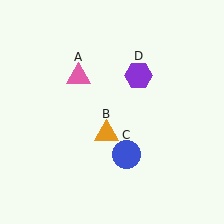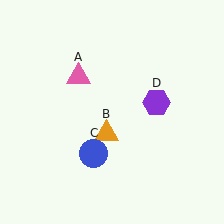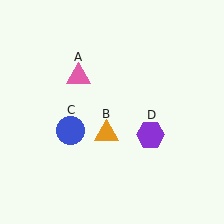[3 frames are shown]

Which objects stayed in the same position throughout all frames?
Pink triangle (object A) and orange triangle (object B) remained stationary.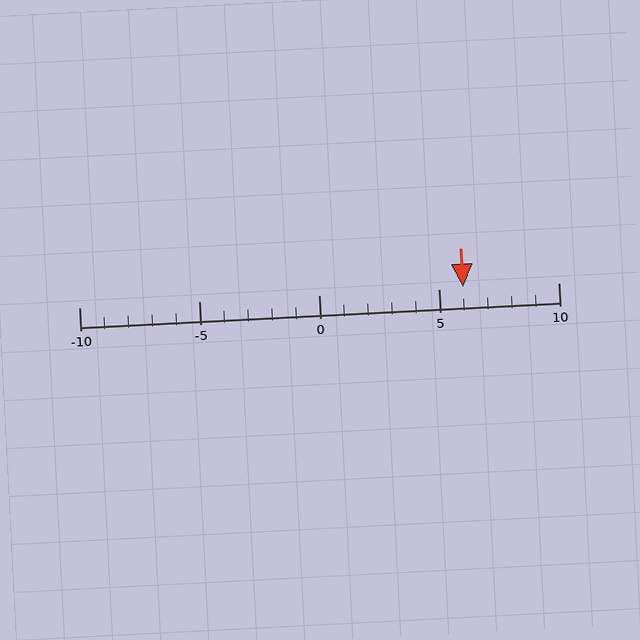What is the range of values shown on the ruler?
The ruler shows values from -10 to 10.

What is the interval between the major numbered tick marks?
The major tick marks are spaced 5 units apart.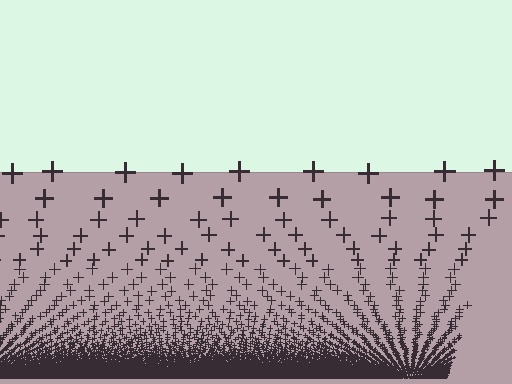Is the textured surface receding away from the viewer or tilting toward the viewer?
The surface appears to tilt toward the viewer. Texture elements get larger and sparser toward the top.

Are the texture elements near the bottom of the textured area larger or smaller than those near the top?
Smaller. The gradient is inverted — elements near the bottom are smaller and denser.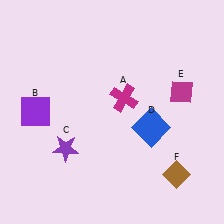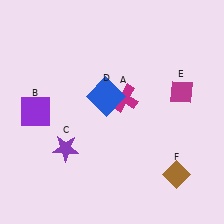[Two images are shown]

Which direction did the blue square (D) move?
The blue square (D) moved left.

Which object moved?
The blue square (D) moved left.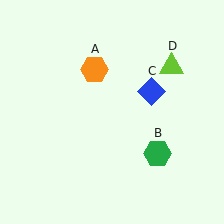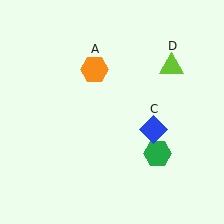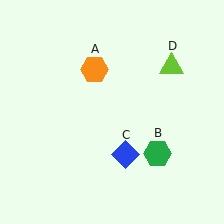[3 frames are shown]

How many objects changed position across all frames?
1 object changed position: blue diamond (object C).